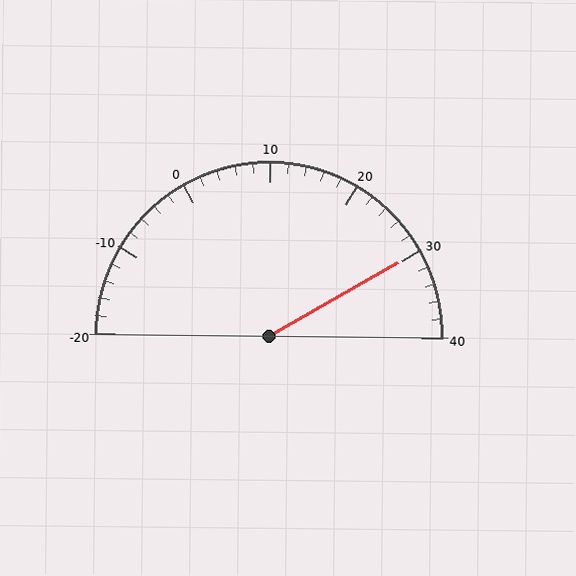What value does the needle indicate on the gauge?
The needle indicates approximately 30.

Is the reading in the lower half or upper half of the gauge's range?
The reading is in the upper half of the range (-20 to 40).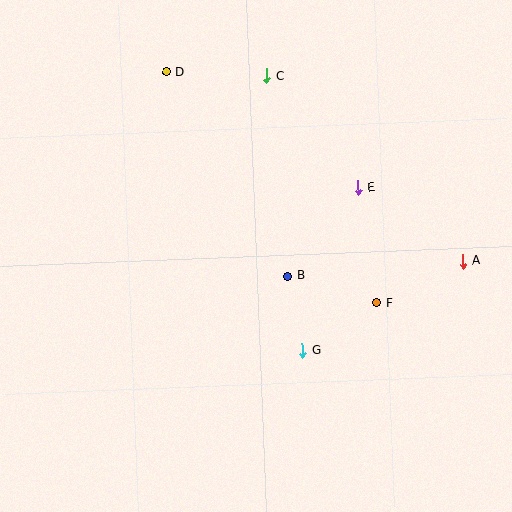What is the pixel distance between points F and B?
The distance between F and B is 93 pixels.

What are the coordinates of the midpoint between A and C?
The midpoint between A and C is at (365, 169).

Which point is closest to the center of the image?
Point B at (288, 276) is closest to the center.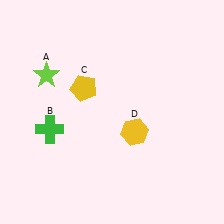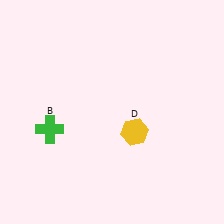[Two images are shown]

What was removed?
The lime star (A), the yellow pentagon (C) were removed in Image 2.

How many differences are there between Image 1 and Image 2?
There are 2 differences between the two images.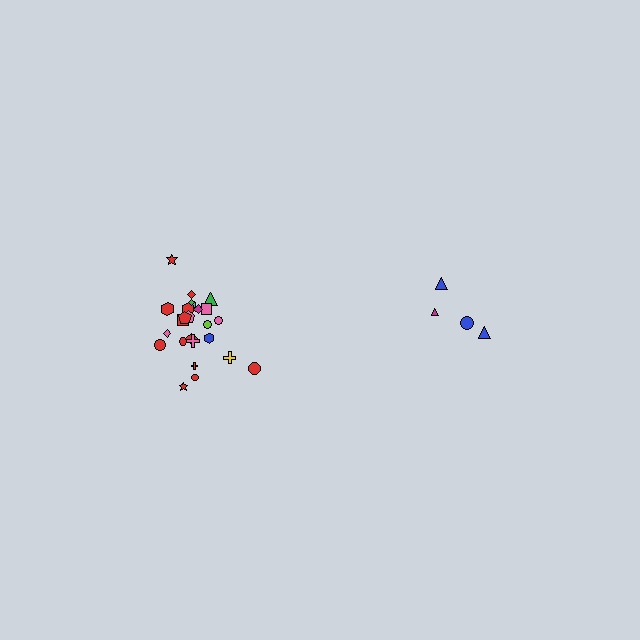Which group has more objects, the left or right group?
The left group.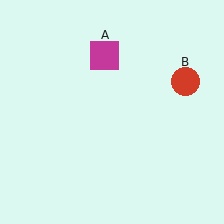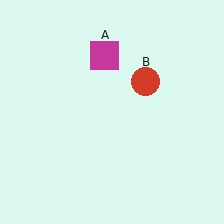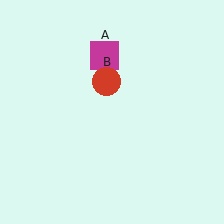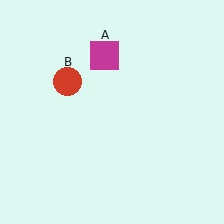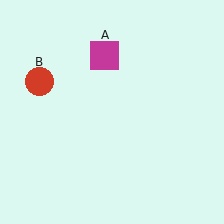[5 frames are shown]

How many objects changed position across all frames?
1 object changed position: red circle (object B).